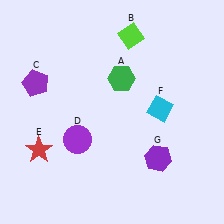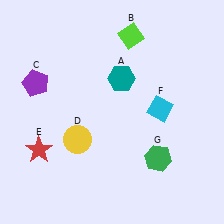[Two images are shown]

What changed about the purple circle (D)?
In Image 1, D is purple. In Image 2, it changed to yellow.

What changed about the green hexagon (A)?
In Image 1, A is green. In Image 2, it changed to teal.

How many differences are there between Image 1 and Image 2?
There are 3 differences between the two images.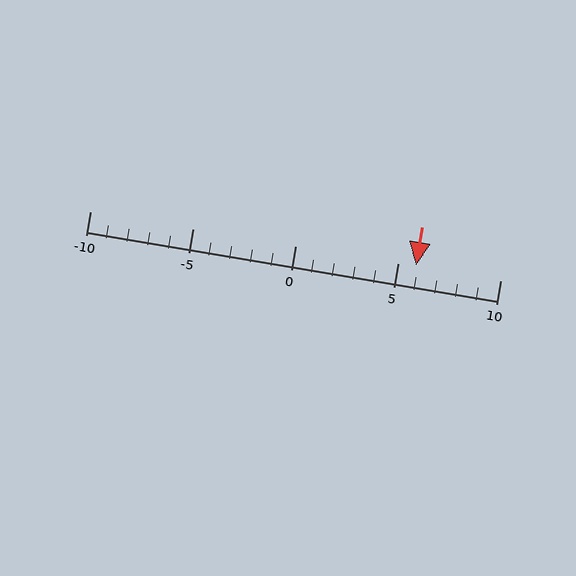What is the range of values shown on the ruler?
The ruler shows values from -10 to 10.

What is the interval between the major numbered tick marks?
The major tick marks are spaced 5 units apart.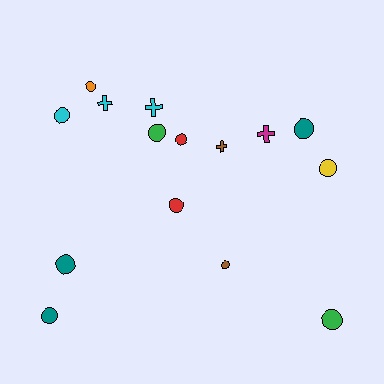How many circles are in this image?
There are 11 circles.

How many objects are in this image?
There are 15 objects.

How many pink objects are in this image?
There are no pink objects.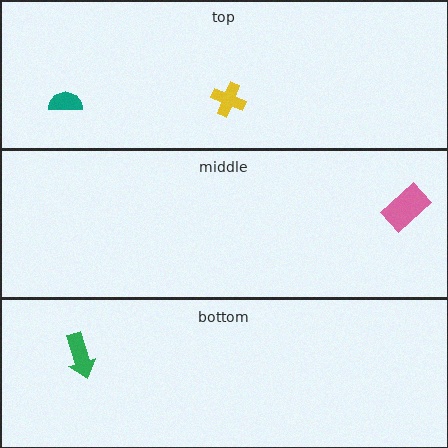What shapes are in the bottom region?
The green arrow.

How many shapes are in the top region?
2.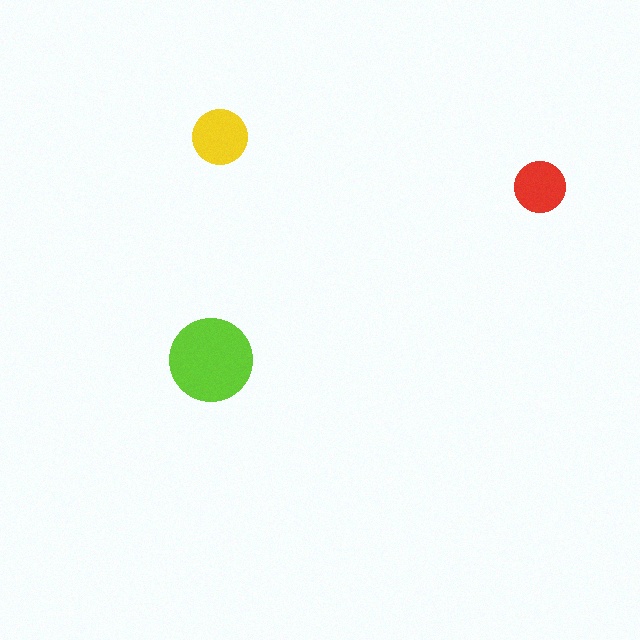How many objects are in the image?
There are 3 objects in the image.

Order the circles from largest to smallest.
the lime one, the yellow one, the red one.